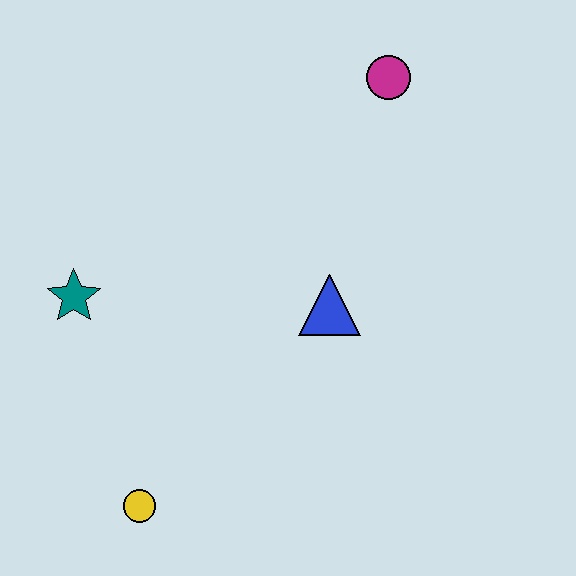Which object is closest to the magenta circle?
The blue triangle is closest to the magenta circle.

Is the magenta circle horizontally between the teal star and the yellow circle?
No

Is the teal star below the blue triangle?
No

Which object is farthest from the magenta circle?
The yellow circle is farthest from the magenta circle.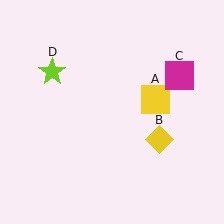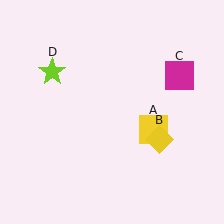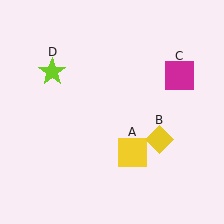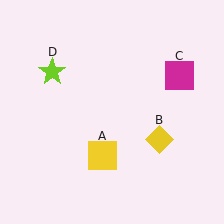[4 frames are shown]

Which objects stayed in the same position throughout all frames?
Yellow diamond (object B) and magenta square (object C) and lime star (object D) remained stationary.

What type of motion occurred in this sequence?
The yellow square (object A) rotated clockwise around the center of the scene.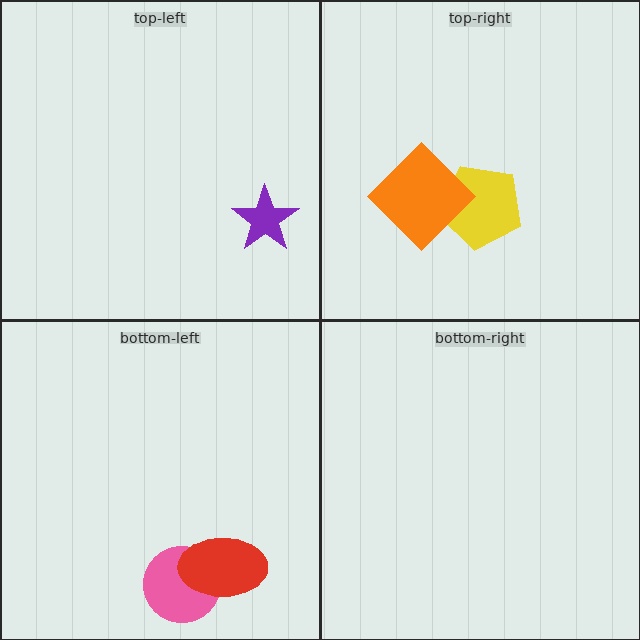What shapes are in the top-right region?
The yellow pentagon, the orange diamond.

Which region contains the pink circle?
The bottom-left region.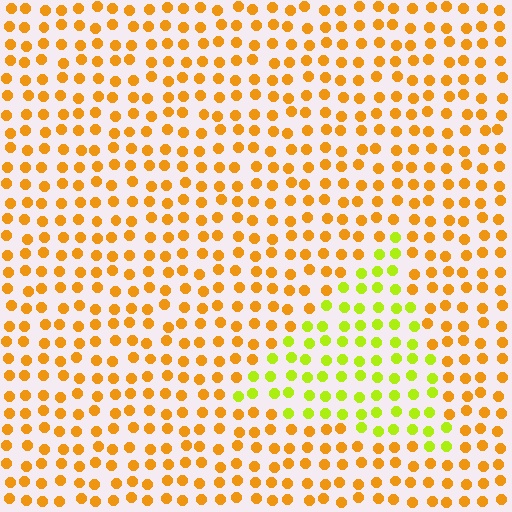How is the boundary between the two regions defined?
The boundary is defined purely by a slight shift in hue (about 43 degrees). Spacing, size, and orientation are identical on both sides.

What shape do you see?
I see a triangle.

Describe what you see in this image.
The image is filled with small orange elements in a uniform arrangement. A triangle-shaped region is visible where the elements are tinted to a slightly different hue, forming a subtle color boundary.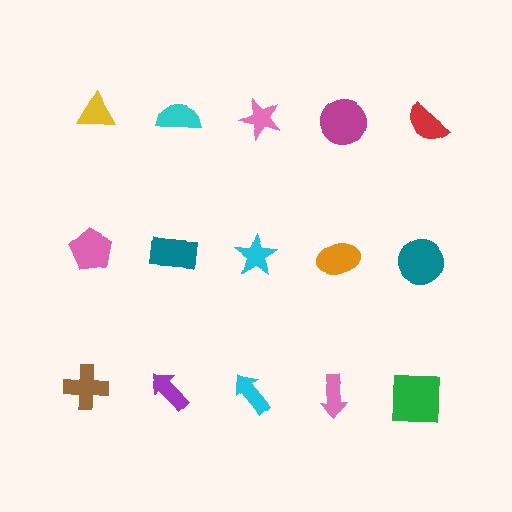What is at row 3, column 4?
A pink arrow.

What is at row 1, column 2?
A cyan semicircle.